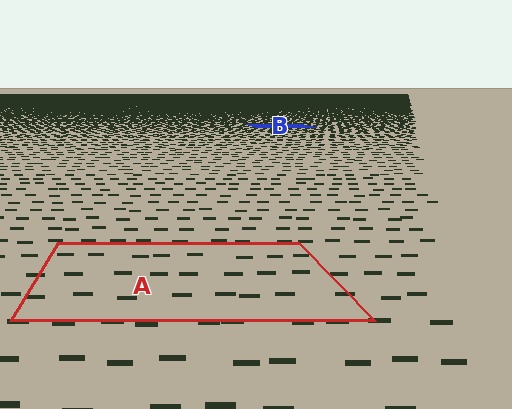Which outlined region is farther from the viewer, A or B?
Region B is farther from the viewer — the texture elements inside it appear smaller and more densely packed.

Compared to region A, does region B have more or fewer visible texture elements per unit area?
Region B has more texture elements per unit area — they are packed more densely because it is farther away.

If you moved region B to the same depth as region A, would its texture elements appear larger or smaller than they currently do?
They would appear larger. At a closer depth, the same texture elements are projected at a bigger on-screen size.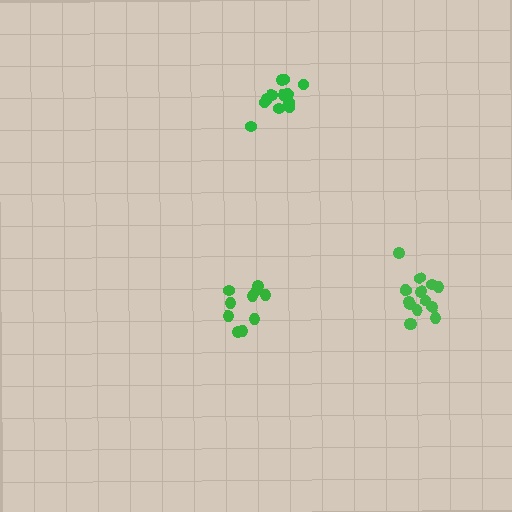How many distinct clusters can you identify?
There are 3 distinct clusters.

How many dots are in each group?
Group 1: 10 dots, Group 2: 15 dots, Group 3: 12 dots (37 total).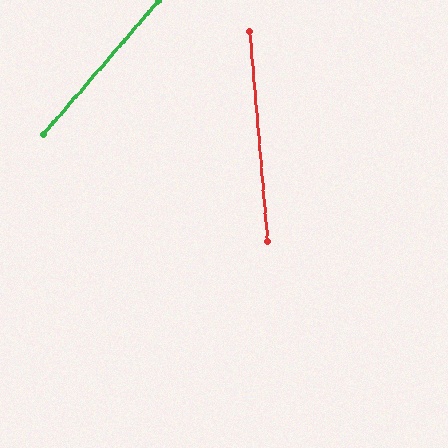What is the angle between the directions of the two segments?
Approximately 46 degrees.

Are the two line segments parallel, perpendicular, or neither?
Neither parallel nor perpendicular — they differ by about 46°.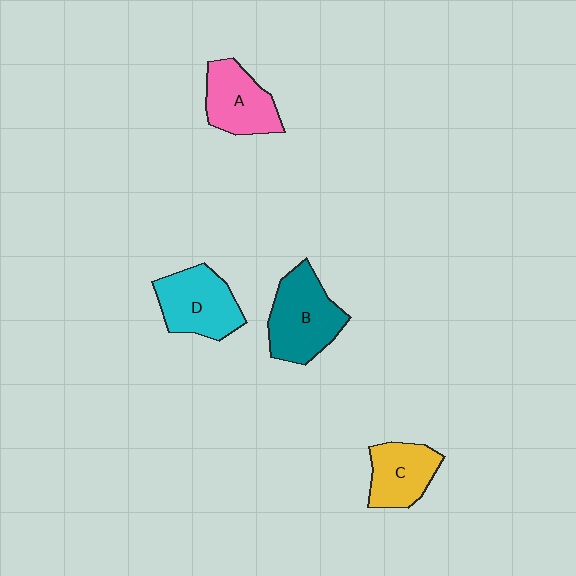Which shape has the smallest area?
Shape C (yellow).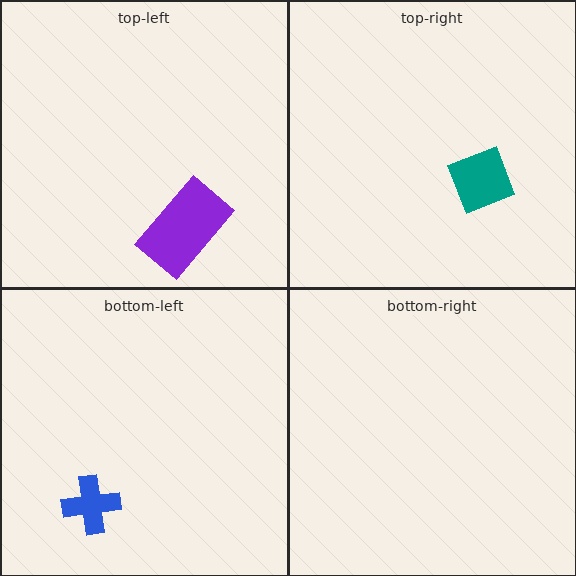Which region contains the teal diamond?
The top-right region.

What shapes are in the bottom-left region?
The blue cross.